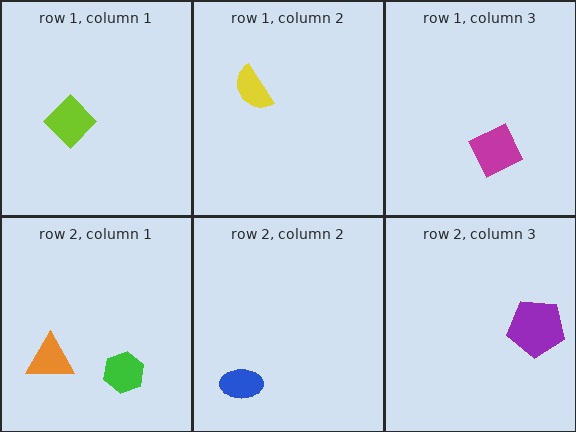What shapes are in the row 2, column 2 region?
The blue ellipse.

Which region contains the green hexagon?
The row 2, column 1 region.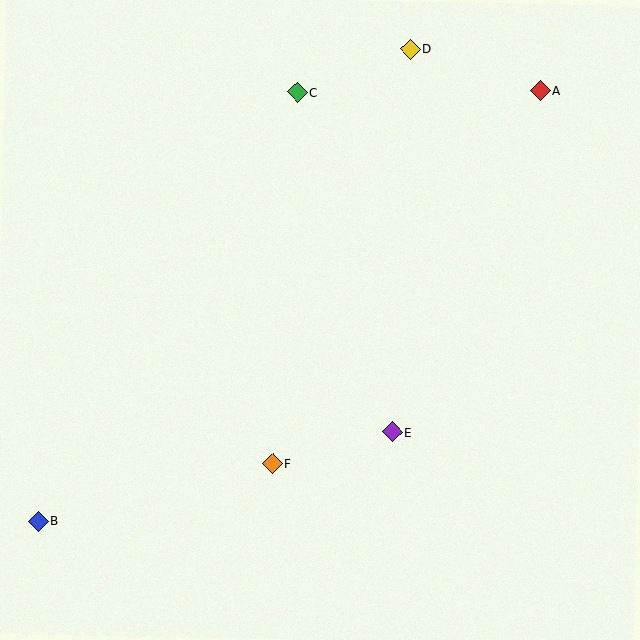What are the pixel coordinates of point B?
Point B is at (38, 521).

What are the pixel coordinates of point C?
Point C is at (298, 92).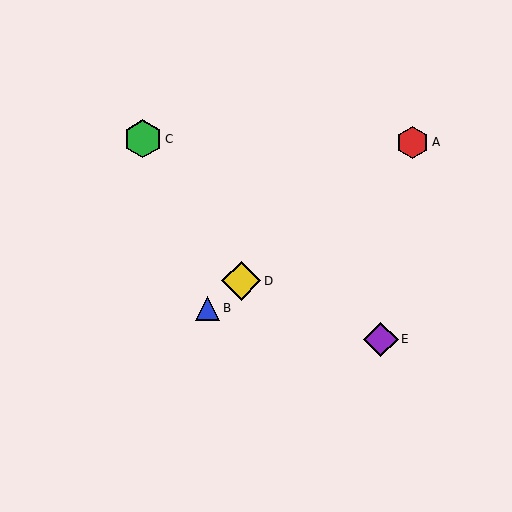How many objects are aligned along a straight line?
3 objects (A, B, D) are aligned along a straight line.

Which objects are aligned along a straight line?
Objects A, B, D are aligned along a straight line.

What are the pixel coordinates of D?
Object D is at (241, 281).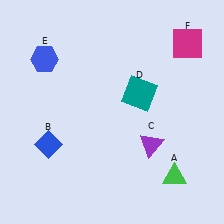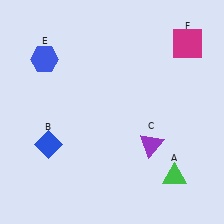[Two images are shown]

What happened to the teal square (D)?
The teal square (D) was removed in Image 2. It was in the top-right area of Image 1.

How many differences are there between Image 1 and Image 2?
There is 1 difference between the two images.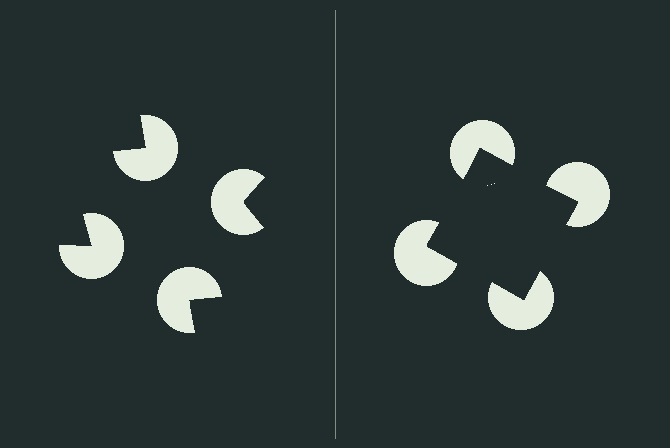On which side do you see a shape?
An illusory square appears on the right side. On the left side the wedge cuts are rotated, so no coherent shape forms.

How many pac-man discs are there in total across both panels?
8 — 4 on each side.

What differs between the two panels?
The pac-man discs are positioned identically on both sides; only the wedge orientations differ. On the right they align to a square; on the left they are misaligned.